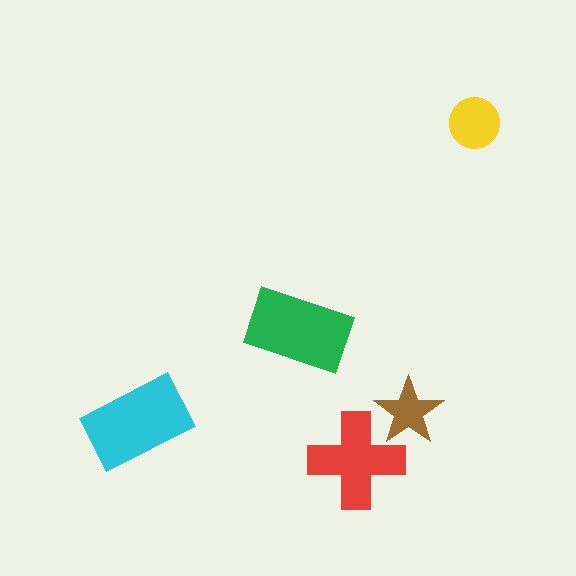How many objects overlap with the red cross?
1 object overlaps with the red cross.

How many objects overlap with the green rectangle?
0 objects overlap with the green rectangle.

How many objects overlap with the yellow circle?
0 objects overlap with the yellow circle.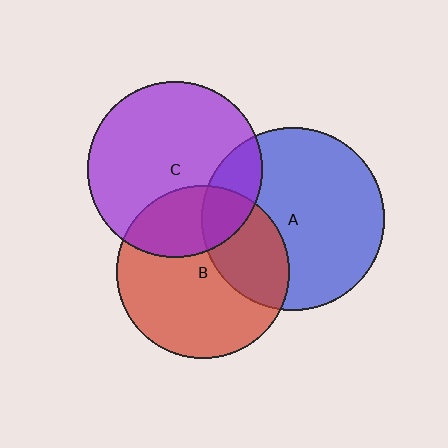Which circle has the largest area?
Circle A (blue).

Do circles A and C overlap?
Yes.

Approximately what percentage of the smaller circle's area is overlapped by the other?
Approximately 20%.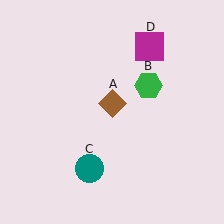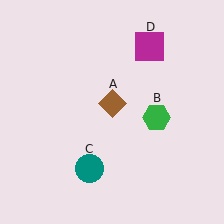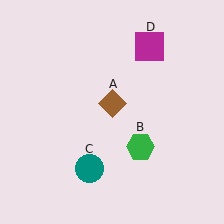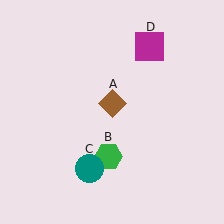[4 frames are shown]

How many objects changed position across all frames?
1 object changed position: green hexagon (object B).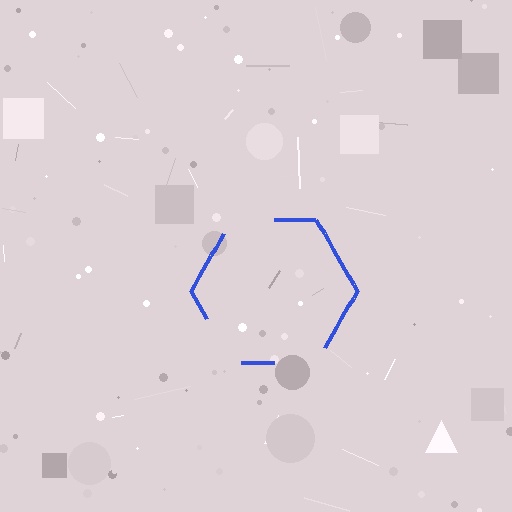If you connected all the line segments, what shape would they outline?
They would outline a hexagon.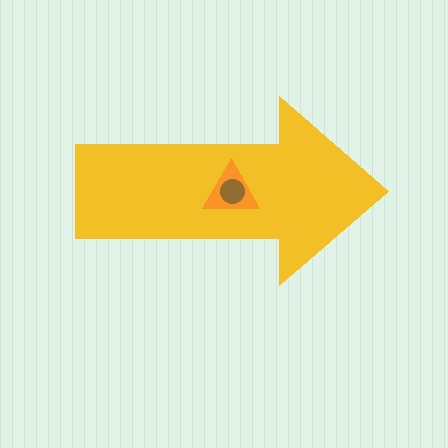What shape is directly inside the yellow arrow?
The orange triangle.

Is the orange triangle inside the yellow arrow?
Yes.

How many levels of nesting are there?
3.